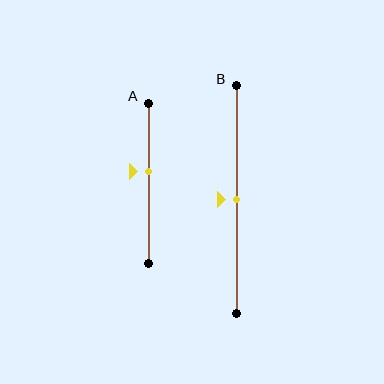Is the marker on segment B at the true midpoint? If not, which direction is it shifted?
Yes, the marker on segment B is at the true midpoint.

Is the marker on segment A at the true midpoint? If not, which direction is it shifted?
No, the marker on segment A is shifted upward by about 8% of the segment length.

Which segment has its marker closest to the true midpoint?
Segment B has its marker closest to the true midpoint.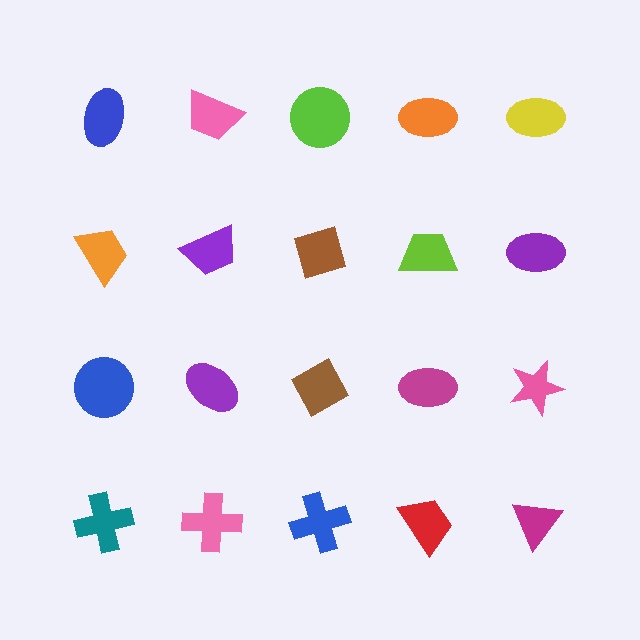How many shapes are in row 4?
5 shapes.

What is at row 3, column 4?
A magenta ellipse.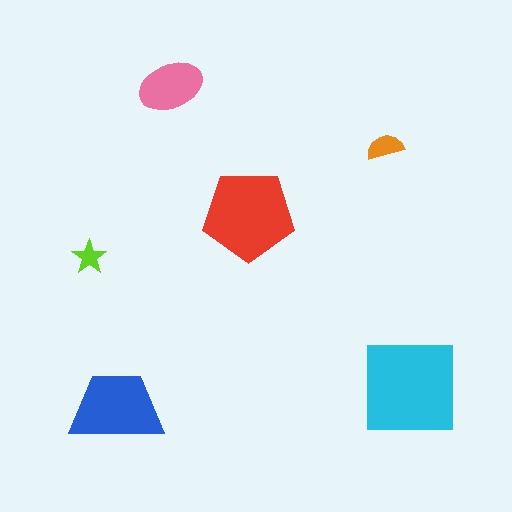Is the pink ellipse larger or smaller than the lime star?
Larger.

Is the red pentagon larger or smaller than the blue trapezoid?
Larger.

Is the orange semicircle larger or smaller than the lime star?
Larger.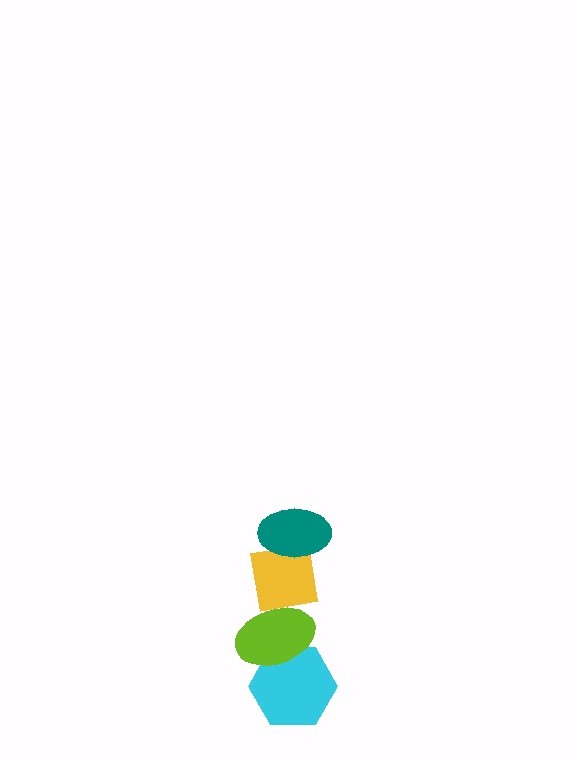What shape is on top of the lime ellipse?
The yellow square is on top of the lime ellipse.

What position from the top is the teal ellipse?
The teal ellipse is 1st from the top.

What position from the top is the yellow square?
The yellow square is 2nd from the top.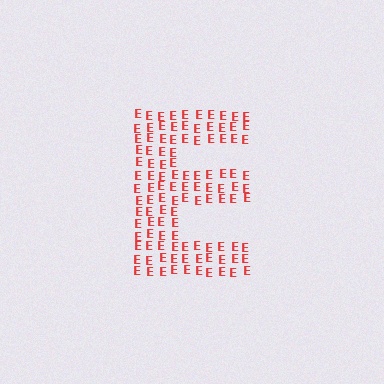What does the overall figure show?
The overall figure shows the letter E.